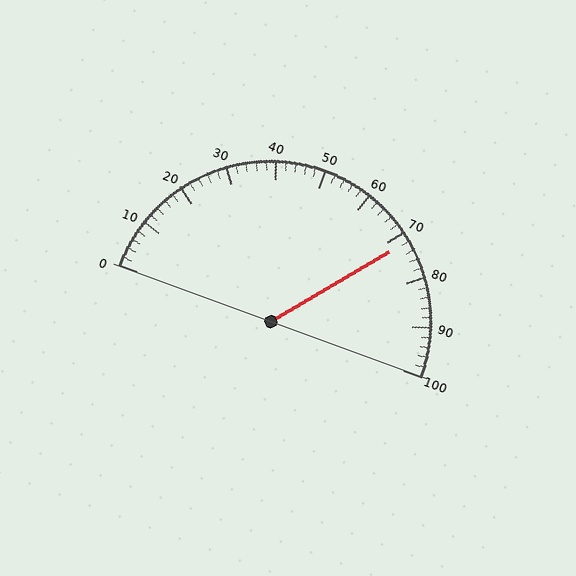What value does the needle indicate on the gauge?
The needle indicates approximately 72.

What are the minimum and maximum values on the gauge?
The gauge ranges from 0 to 100.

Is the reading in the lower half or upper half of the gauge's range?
The reading is in the upper half of the range (0 to 100).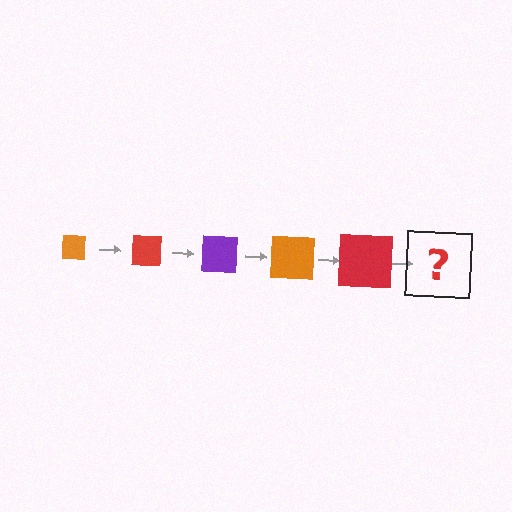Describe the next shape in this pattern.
It should be a purple square, larger than the previous one.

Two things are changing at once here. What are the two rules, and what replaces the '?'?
The two rules are that the square grows larger each step and the color cycles through orange, red, and purple. The '?' should be a purple square, larger than the previous one.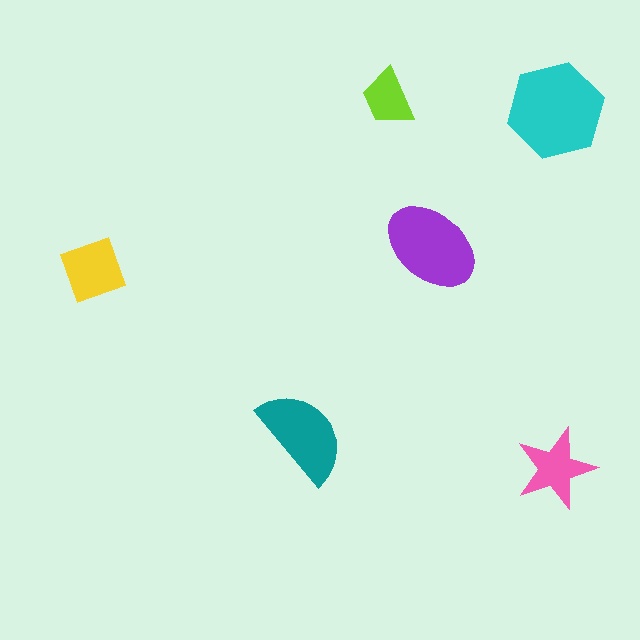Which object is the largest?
The cyan hexagon.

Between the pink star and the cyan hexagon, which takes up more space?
The cyan hexagon.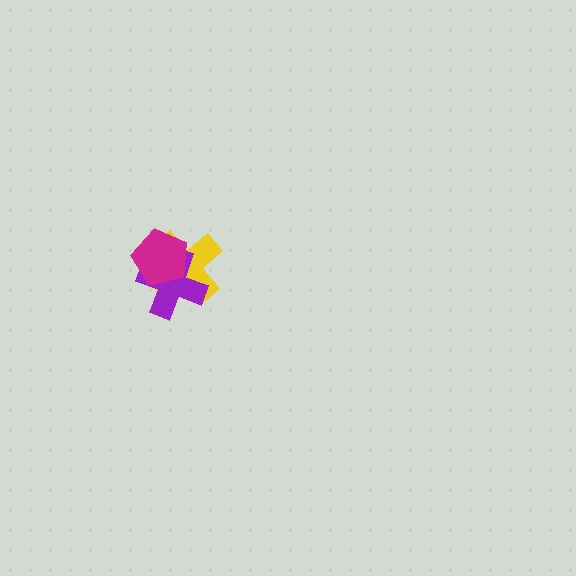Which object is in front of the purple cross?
The magenta pentagon is in front of the purple cross.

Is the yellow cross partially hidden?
Yes, it is partially covered by another shape.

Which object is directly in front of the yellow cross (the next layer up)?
The purple cross is directly in front of the yellow cross.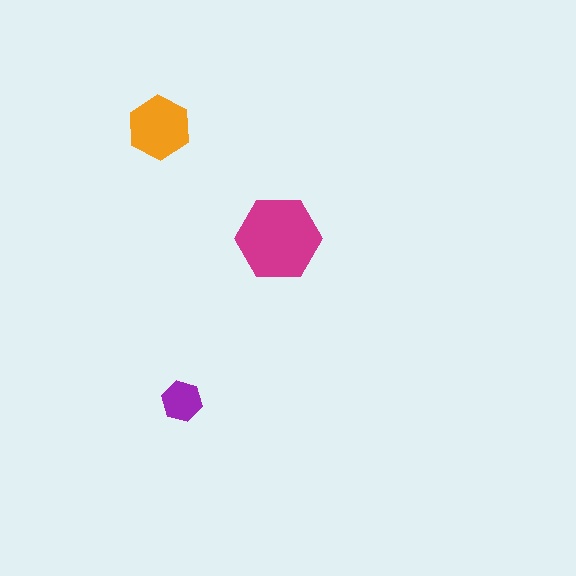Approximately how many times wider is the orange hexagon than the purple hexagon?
About 1.5 times wider.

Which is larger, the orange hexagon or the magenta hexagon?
The magenta one.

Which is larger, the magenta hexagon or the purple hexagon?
The magenta one.